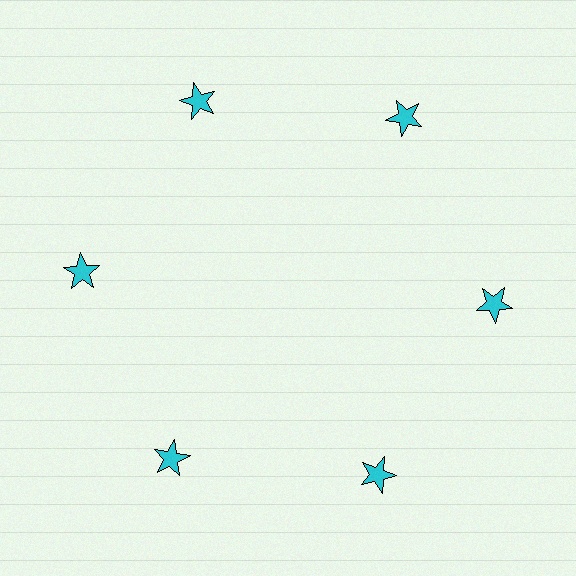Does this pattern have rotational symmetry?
Yes, this pattern has 6-fold rotational symmetry. It looks the same after rotating 60 degrees around the center.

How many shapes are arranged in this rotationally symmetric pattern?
There are 6 shapes, arranged in 6 groups of 1.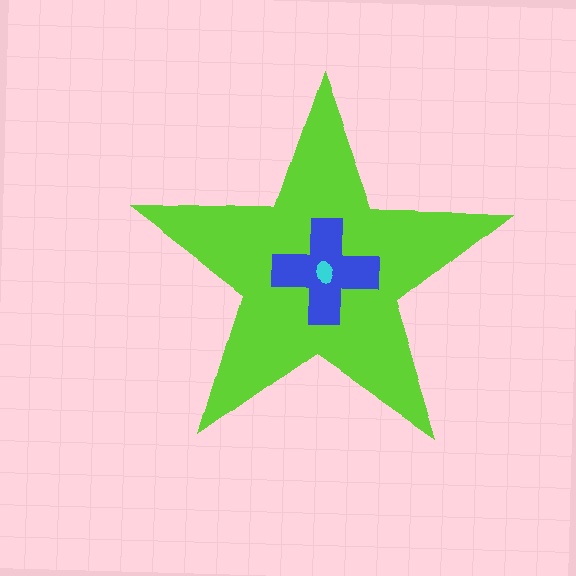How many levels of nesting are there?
3.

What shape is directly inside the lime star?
The blue cross.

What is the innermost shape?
The cyan ellipse.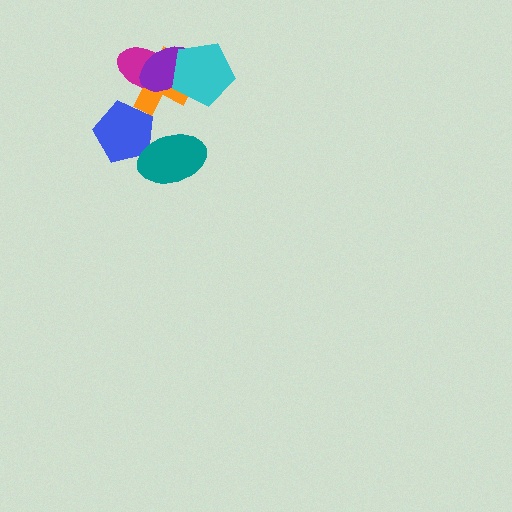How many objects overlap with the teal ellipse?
1 object overlaps with the teal ellipse.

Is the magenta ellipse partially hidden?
Yes, it is partially covered by another shape.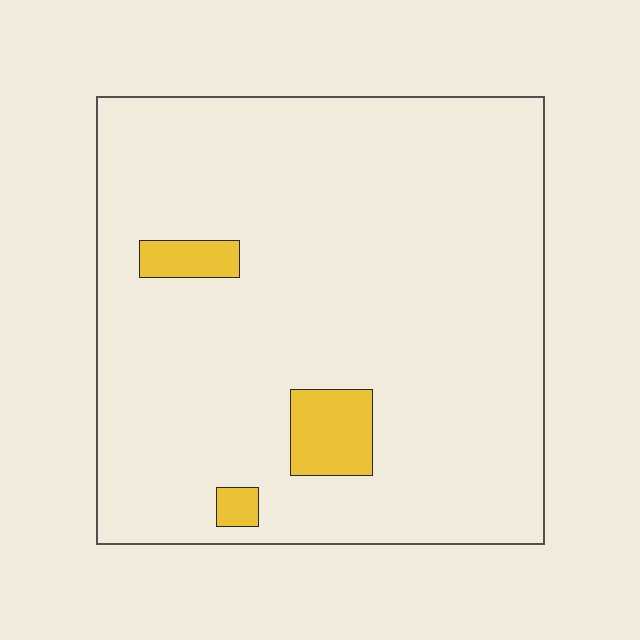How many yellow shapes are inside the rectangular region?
3.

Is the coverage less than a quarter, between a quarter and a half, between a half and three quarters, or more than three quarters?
Less than a quarter.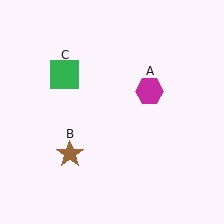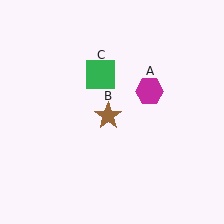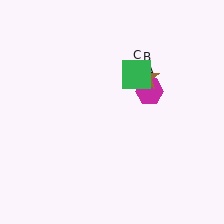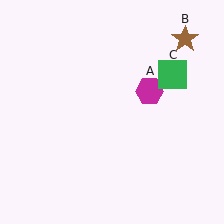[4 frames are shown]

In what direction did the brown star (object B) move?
The brown star (object B) moved up and to the right.